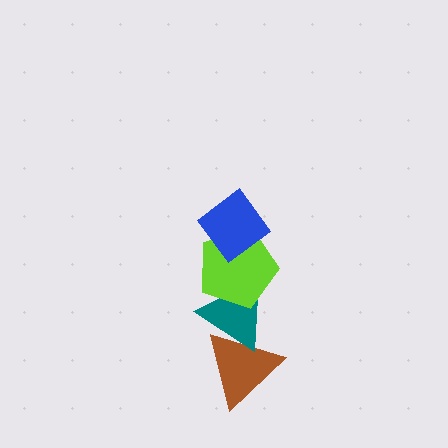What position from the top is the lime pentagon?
The lime pentagon is 2nd from the top.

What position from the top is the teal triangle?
The teal triangle is 3rd from the top.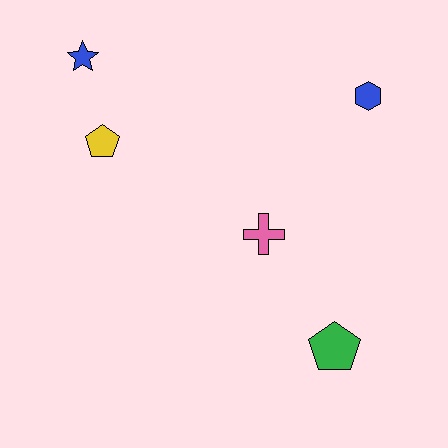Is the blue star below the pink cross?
No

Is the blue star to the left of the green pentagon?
Yes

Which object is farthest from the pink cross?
The blue star is farthest from the pink cross.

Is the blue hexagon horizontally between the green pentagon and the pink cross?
No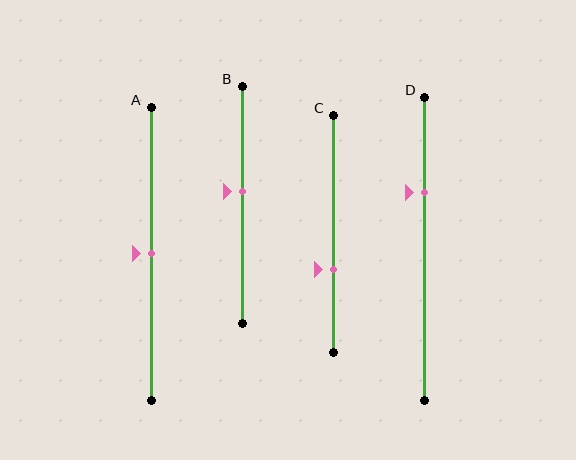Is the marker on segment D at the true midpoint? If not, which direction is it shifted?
No, the marker on segment D is shifted upward by about 19% of the segment length.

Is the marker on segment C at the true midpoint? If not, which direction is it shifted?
No, the marker on segment C is shifted downward by about 15% of the segment length.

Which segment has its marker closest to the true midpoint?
Segment A has its marker closest to the true midpoint.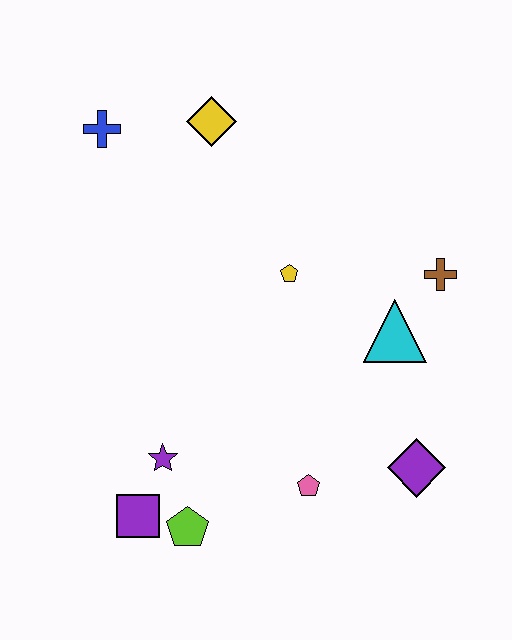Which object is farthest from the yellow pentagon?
The purple square is farthest from the yellow pentagon.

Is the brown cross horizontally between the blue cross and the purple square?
No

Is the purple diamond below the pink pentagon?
No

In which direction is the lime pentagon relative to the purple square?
The lime pentagon is to the right of the purple square.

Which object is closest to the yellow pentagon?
The cyan triangle is closest to the yellow pentagon.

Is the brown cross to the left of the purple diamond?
No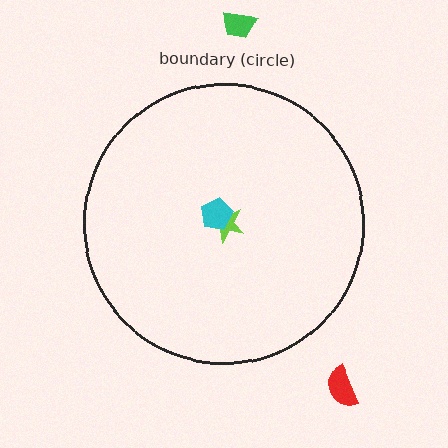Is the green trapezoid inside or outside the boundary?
Outside.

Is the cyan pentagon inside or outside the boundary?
Inside.